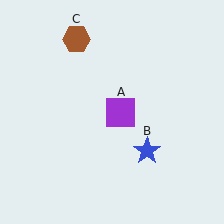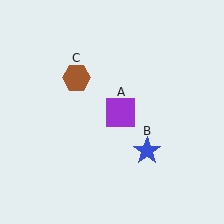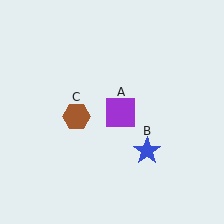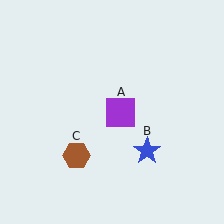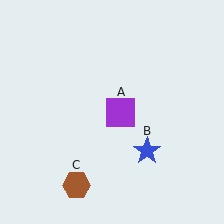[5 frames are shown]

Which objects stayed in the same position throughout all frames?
Purple square (object A) and blue star (object B) remained stationary.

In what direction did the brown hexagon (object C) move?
The brown hexagon (object C) moved down.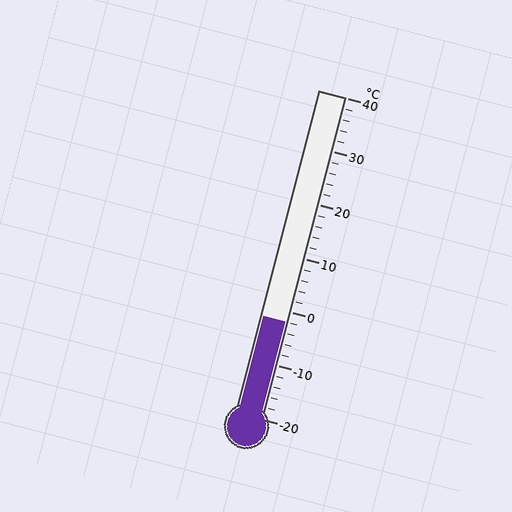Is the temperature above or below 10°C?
The temperature is below 10°C.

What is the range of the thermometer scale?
The thermometer scale ranges from -20°C to 40°C.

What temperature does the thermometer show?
The thermometer shows approximately -2°C.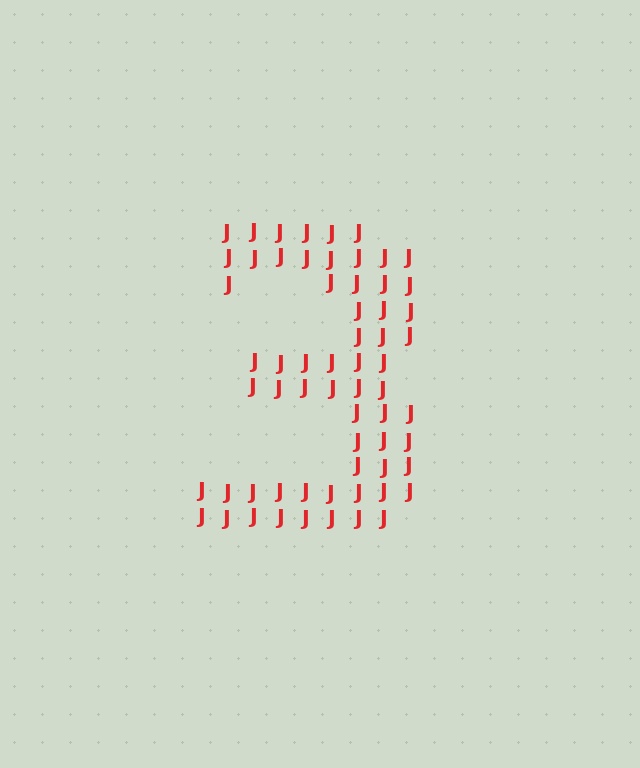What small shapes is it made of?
It is made of small letter J's.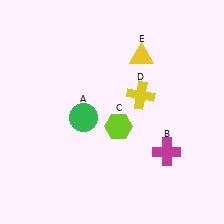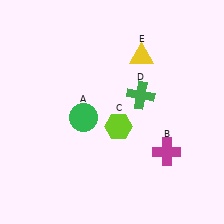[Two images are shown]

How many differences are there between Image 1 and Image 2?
There is 1 difference between the two images.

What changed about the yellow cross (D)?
In Image 1, D is yellow. In Image 2, it changed to green.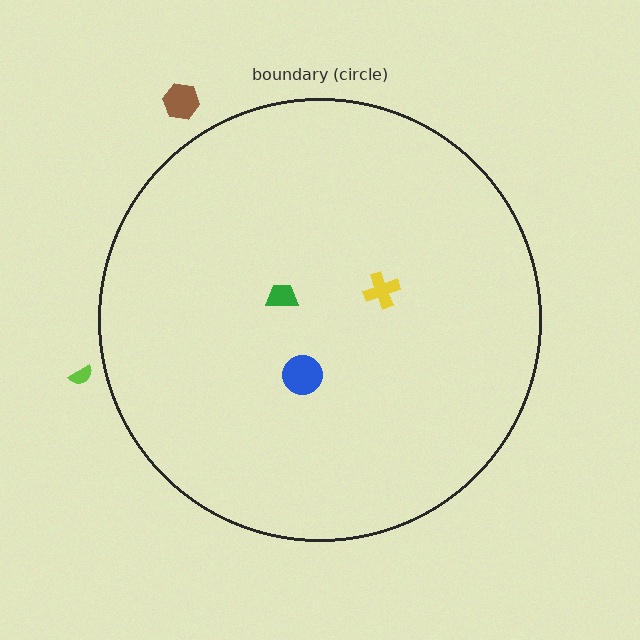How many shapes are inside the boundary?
3 inside, 2 outside.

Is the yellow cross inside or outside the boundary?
Inside.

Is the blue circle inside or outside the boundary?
Inside.